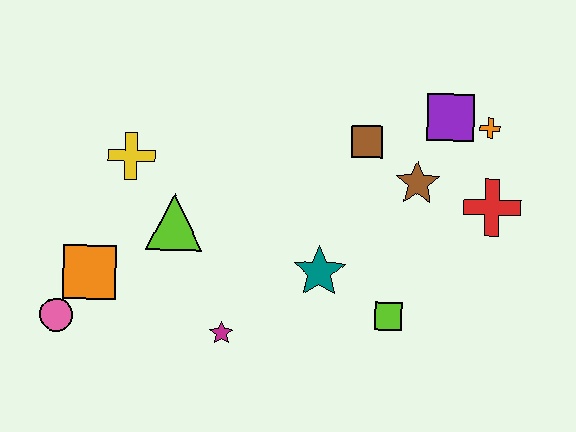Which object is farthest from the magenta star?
The orange cross is farthest from the magenta star.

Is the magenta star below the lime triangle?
Yes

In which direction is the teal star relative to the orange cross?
The teal star is to the left of the orange cross.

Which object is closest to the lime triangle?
The yellow cross is closest to the lime triangle.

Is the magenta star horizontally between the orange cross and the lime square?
No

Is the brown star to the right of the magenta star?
Yes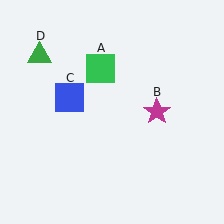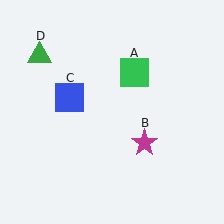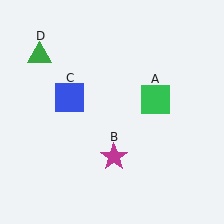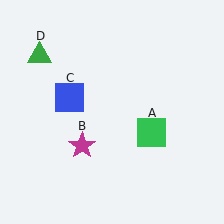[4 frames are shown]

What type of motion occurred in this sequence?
The green square (object A), magenta star (object B) rotated clockwise around the center of the scene.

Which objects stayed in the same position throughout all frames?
Blue square (object C) and green triangle (object D) remained stationary.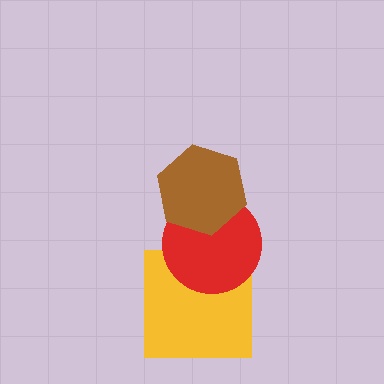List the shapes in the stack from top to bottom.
From top to bottom: the brown hexagon, the red circle, the yellow square.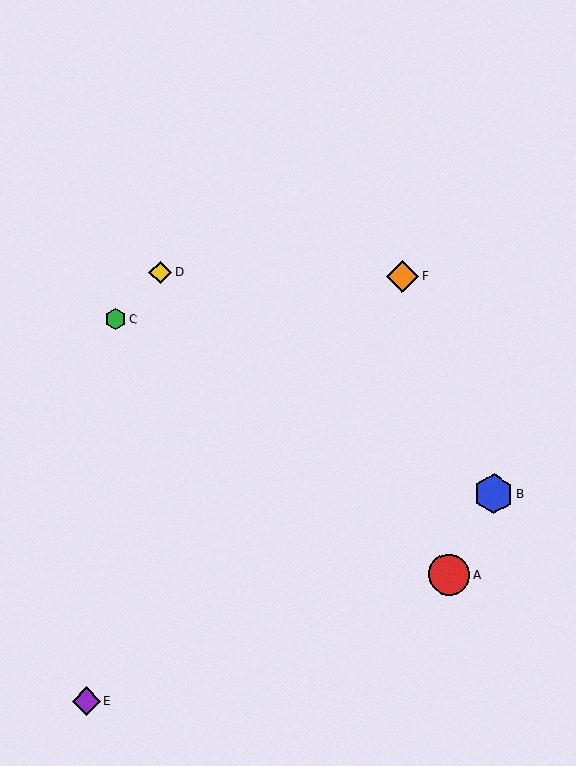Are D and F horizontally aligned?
Yes, both are at y≈272.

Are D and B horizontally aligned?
No, D is at y≈272 and B is at y≈494.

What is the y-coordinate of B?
Object B is at y≈494.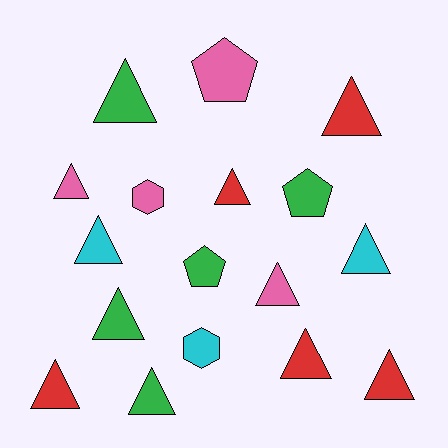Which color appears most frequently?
Green, with 5 objects.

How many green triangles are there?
There are 3 green triangles.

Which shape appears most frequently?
Triangle, with 12 objects.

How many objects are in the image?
There are 17 objects.